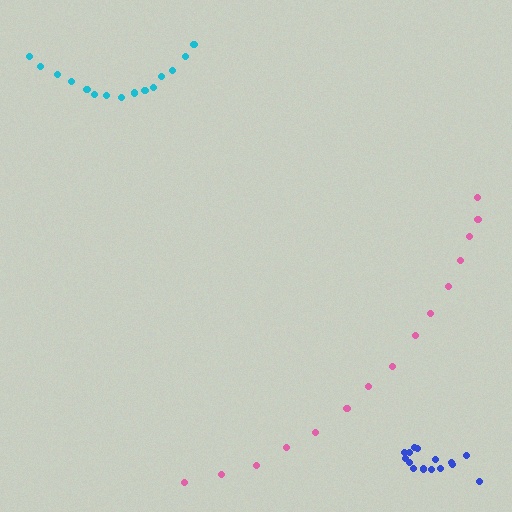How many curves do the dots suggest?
There are 3 distinct paths.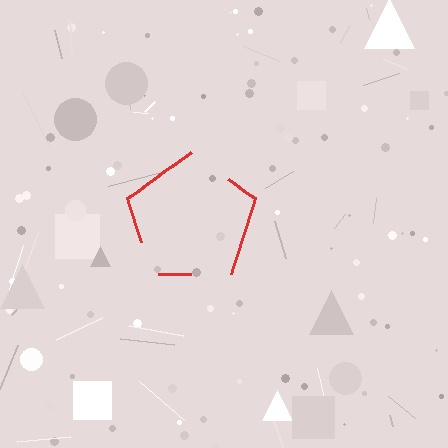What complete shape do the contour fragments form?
The contour fragments form a pentagon.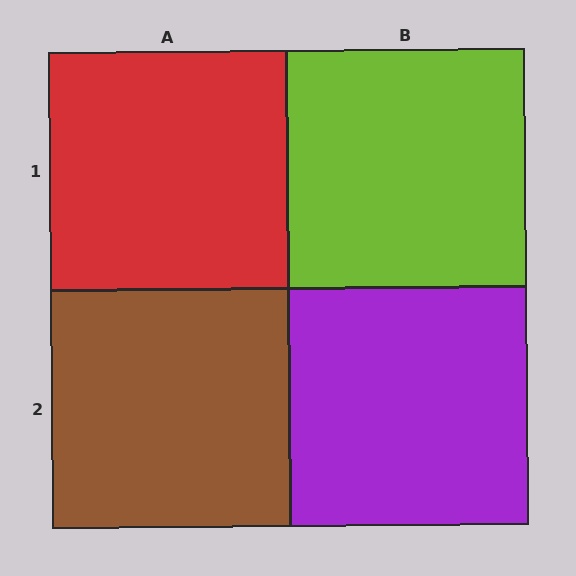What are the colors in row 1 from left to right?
Red, lime.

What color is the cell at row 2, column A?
Brown.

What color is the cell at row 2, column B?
Purple.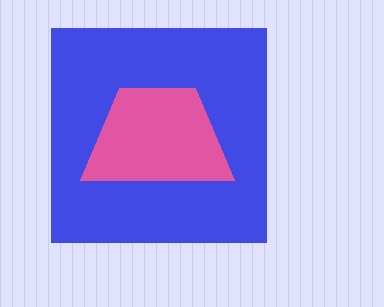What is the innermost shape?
The pink trapezoid.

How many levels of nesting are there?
2.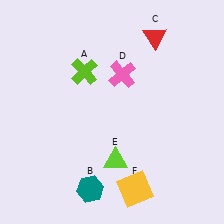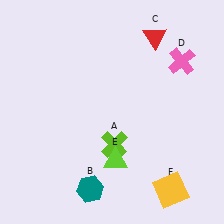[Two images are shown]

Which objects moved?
The objects that moved are: the lime cross (A), the pink cross (D), the yellow square (F).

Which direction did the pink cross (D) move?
The pink cross (D) moved right.